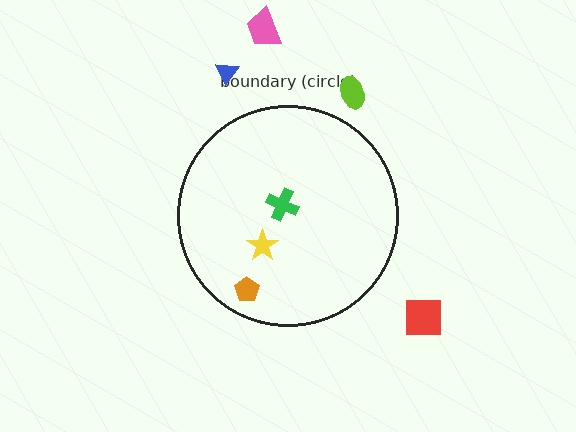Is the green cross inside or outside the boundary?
Inside.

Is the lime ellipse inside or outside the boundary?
Outside.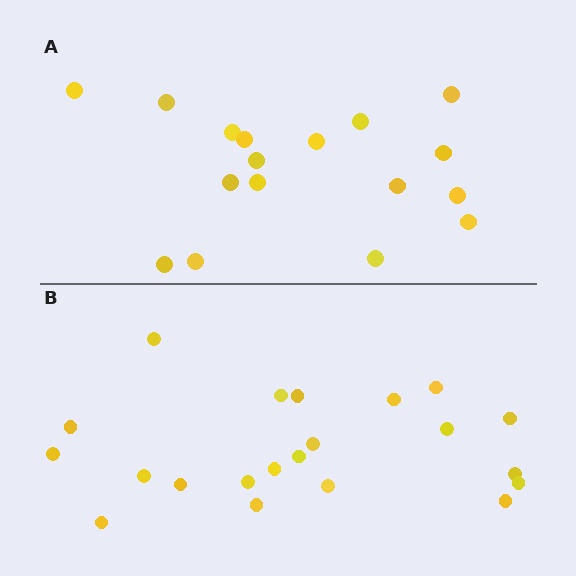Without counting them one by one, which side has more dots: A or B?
Region B (the bottom region) has more dots.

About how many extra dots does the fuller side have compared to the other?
Region B has about 4 more dots than region A.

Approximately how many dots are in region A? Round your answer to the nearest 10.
About 20 dots. (The exact count is 17, which rounds to 20.)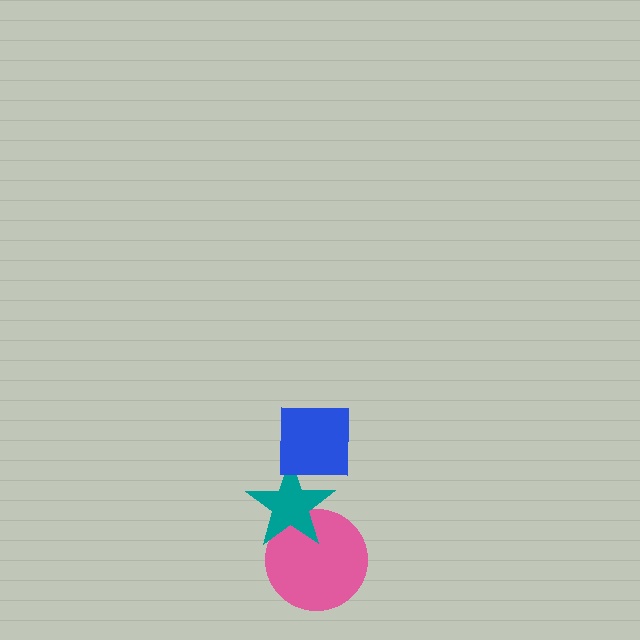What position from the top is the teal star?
The teal star is 2nd from the top.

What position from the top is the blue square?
The blue square is 1st from the top.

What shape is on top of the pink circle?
The teal star is on top of the pink circle.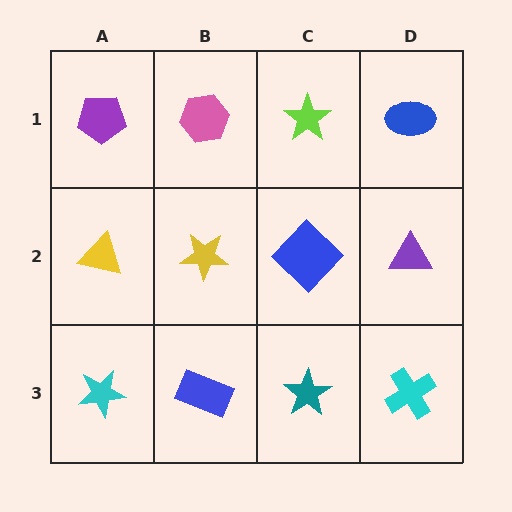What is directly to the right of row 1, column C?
A blue ellipse.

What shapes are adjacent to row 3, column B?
A yellow star (row 2, column B), a cyan star (row 3, column A), a teal star (row 3, column C).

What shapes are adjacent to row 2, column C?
A lime star (row 1, column C), a teal star (row 3, column C), a yellow star (row 2, column B), a purple triangle (row 2, column D).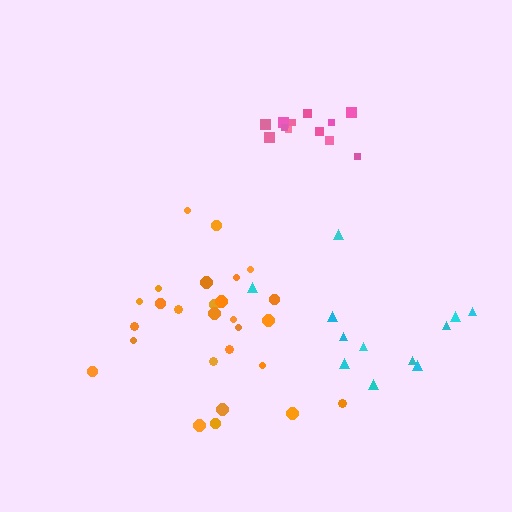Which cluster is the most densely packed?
Pink.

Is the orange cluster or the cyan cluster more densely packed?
Orange.